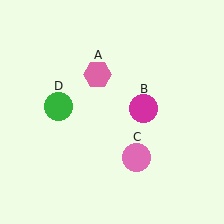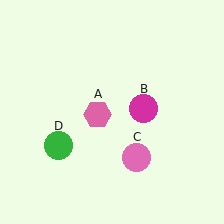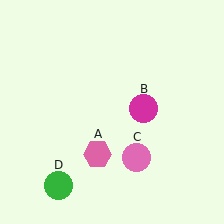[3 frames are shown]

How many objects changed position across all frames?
2 objects changed position: pink hexagon (object A), green circle (object D).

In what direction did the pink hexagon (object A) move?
The pink hexagon (object A) moved down.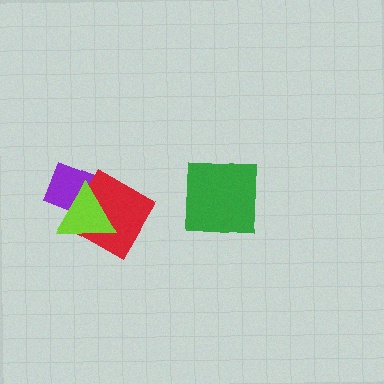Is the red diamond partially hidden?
Yes, it is partially covered by another shape.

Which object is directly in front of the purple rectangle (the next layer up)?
The red diamond is directly in front of the purple rectangle.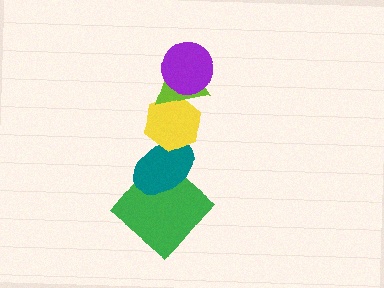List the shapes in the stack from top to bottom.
From top to bottom: the purple circle, the lime triangle, the yellow hexagon, the teal ellipse, the green diamond.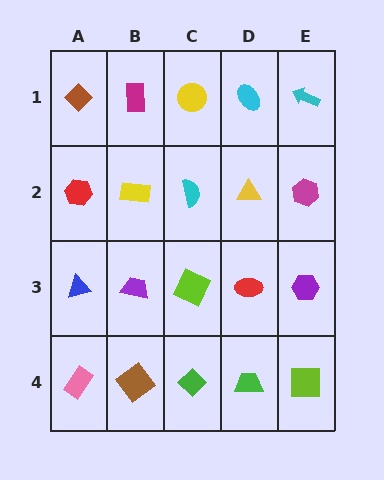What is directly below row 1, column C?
A cyan semicircle.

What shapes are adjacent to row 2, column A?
A brown diamond (row 1, column A), a blue triangle (row 3, column A), a yellow rectangle (row 2, column B).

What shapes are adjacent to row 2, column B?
A magenta rectangle (row 1, column B), a purple trapezoid (row 3, column B), a red hexagon (row 2, column A), a cyan semicircle (row 2, column C).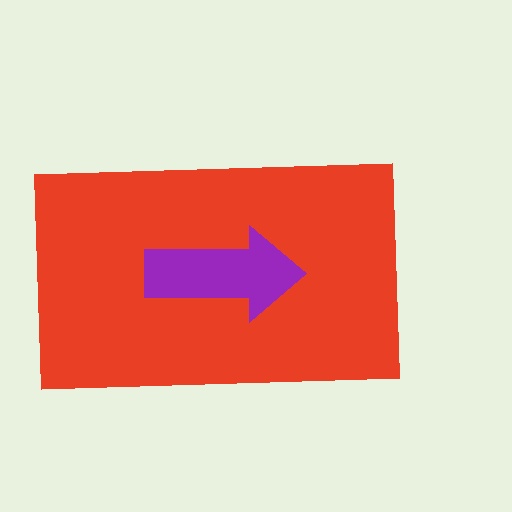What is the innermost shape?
The purple arrow.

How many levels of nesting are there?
2.